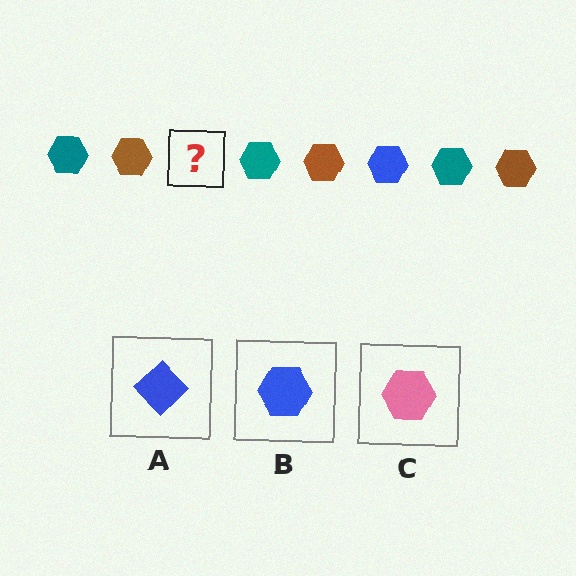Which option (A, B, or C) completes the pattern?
B.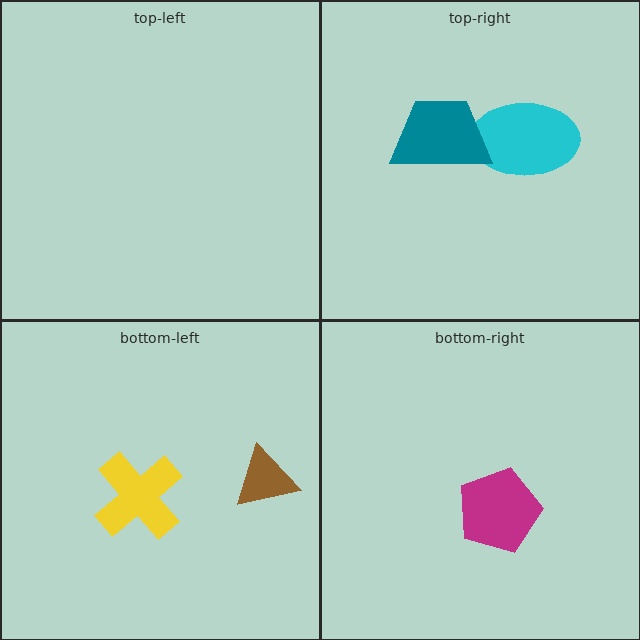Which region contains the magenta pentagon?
The bottom-right region.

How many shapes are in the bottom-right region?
1.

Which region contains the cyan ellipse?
The top-right region.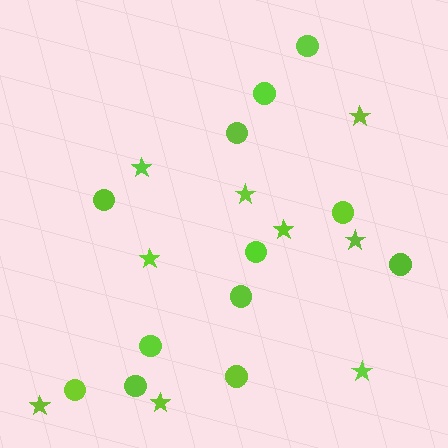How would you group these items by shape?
There are 2 groups: one group of stars (9) and one group of circles (12).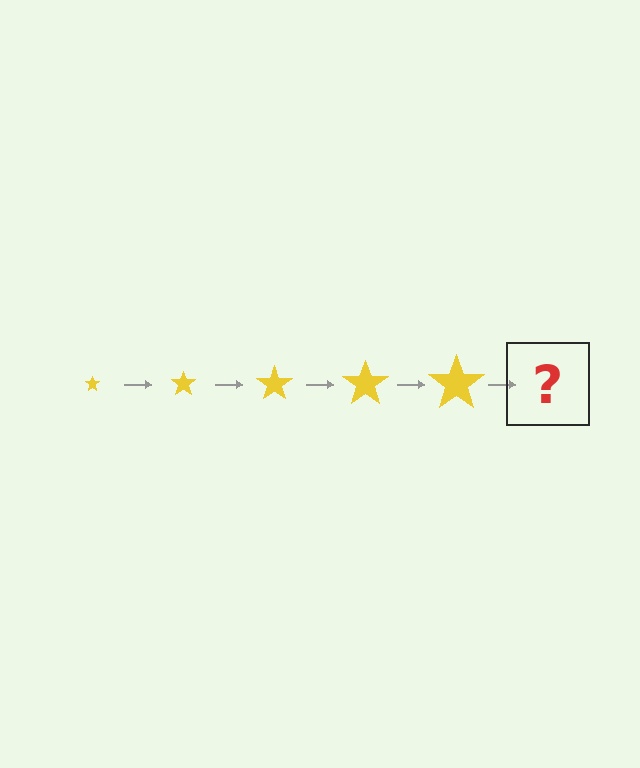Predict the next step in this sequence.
The next step is a yellow star, larger than the previous one.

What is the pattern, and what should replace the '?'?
The pattern is that the star gets progressively larger each step. The '?' should be a yellow star, larger than the previous one.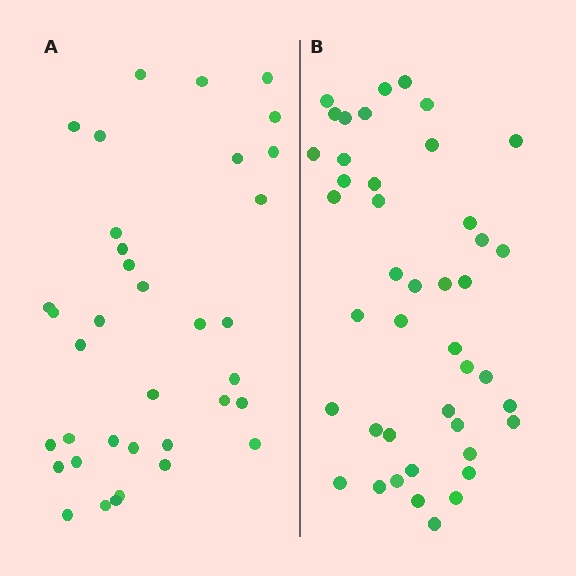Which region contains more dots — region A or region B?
Region B (the right region) has more dots.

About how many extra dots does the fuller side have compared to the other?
Region B has roughly 8 or so more dots than region A.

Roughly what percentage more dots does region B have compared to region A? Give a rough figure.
About 20% more.